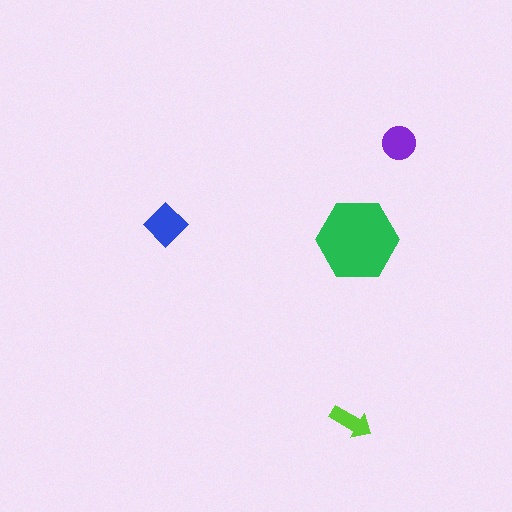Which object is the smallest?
The lime arrow.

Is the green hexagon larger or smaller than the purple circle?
Larger.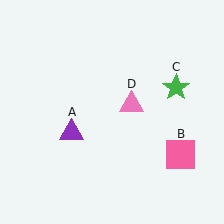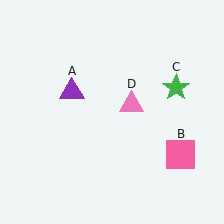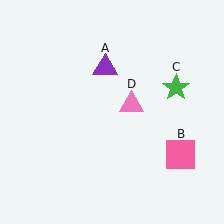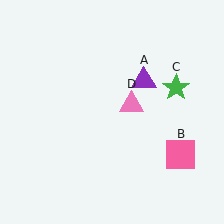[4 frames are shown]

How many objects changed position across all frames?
1 object changed position: purple triangle (object A).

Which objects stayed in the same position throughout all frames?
Pink square (object B) and green star (object C) and pink triangle (object D) remained stationary.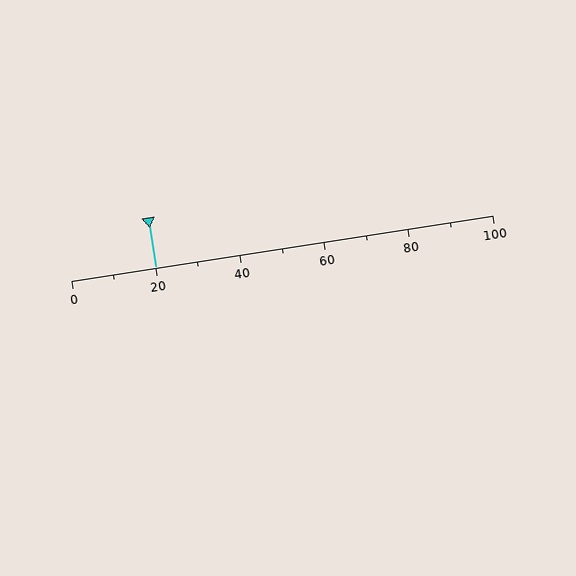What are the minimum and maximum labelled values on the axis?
The axis runs from 0 to 100.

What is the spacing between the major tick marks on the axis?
The major ticks are spaced 20 apart.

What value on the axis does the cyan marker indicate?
The marker indicates approximately 20.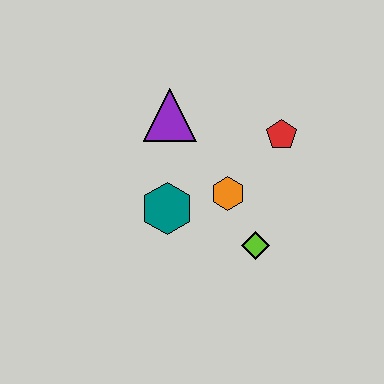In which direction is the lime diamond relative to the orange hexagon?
The lime diamond is below the orange hexagon.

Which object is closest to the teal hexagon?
The orange hexagon is closest to the teal hexagon.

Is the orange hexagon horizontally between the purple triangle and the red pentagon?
Yes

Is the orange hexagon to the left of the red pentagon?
Yes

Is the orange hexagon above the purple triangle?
No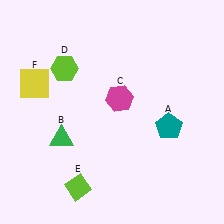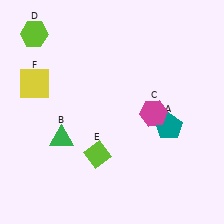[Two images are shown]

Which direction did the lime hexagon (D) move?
The lime hexagon (D) moved up.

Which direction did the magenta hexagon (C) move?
The magenta hexagon (C) moved right.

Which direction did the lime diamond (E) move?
The lime diamond (E) moved up.